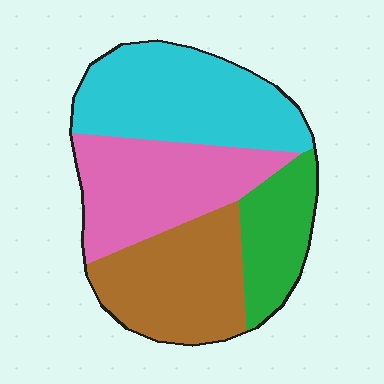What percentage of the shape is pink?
Pink takes up about one quarter (1/4) of the shape.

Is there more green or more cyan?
Cyan.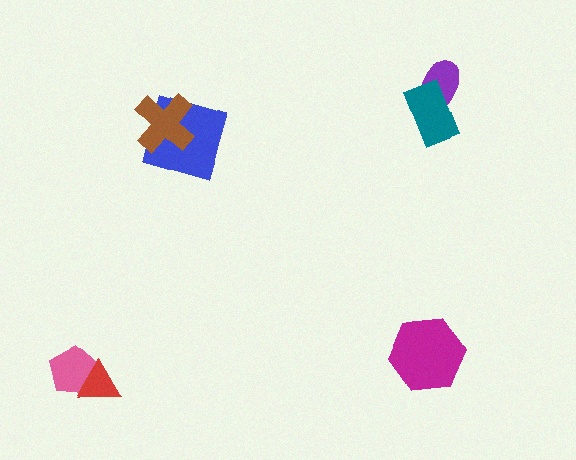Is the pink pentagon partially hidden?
Yes, it is partially covered by another shape.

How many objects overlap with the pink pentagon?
1 object overlaps with the pink pentagon.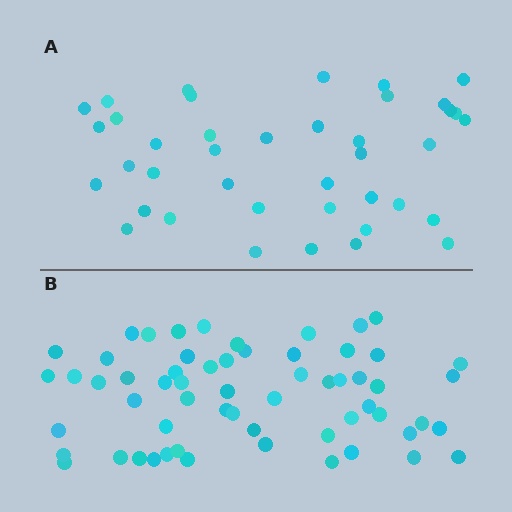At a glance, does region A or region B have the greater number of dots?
Region B (the bottom region) has more dots.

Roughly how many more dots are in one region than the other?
Region B has approximately 20 more dots than region A.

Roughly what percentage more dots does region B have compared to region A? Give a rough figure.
About 50% more.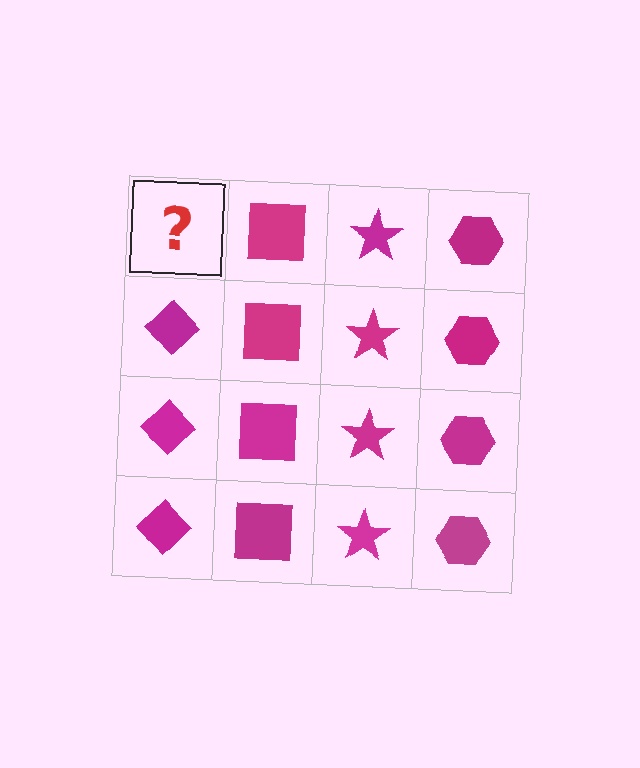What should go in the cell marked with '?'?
The missing cell should contain a magenta diamond.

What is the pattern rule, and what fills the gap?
The rule is that each column has a consistent shape. The gap should be filled with a magenta diamond.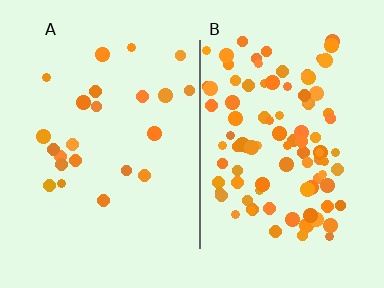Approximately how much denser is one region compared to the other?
Approximately 4.3× — region B over region A.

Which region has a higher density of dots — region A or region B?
B (the right).